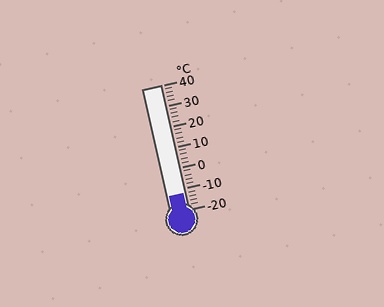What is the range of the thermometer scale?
The thermometer scale ranges from -20°C to 40°C.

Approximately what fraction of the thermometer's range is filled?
The thermometer is filled to approximately 15% of its range.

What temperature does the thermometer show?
The thermometer shows approximately -12°C.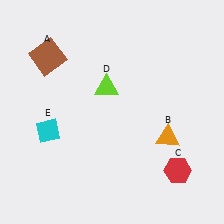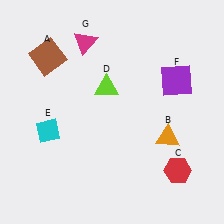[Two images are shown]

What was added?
A purple square (F), a magenta triangle (G) were added in Image 2.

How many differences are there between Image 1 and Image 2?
There are 2 differences between the two images.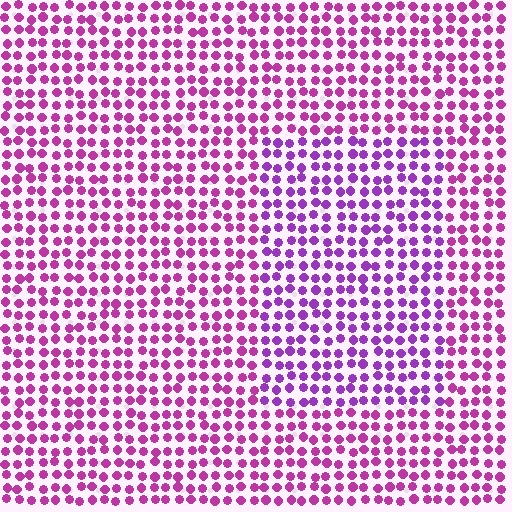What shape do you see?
I see a rectangle.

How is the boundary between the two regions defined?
The boundary is defined purely by a slight shift in hue (about 28 degrees). Spacing, size, and orientation are identical on both sides.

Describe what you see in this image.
The image is filled with small magenta elements in a uniform arrangement. A rectangle-shaped region is visible where the elements are tinted to a slightly different hue, forming a subtle color boundary.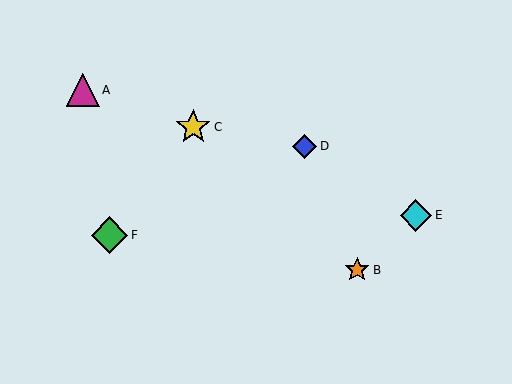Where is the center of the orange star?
The center of the orange star is at (357, 270).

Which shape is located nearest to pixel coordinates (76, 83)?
The magenta triangle (labeled A) at (83, 90) is nearest to that location.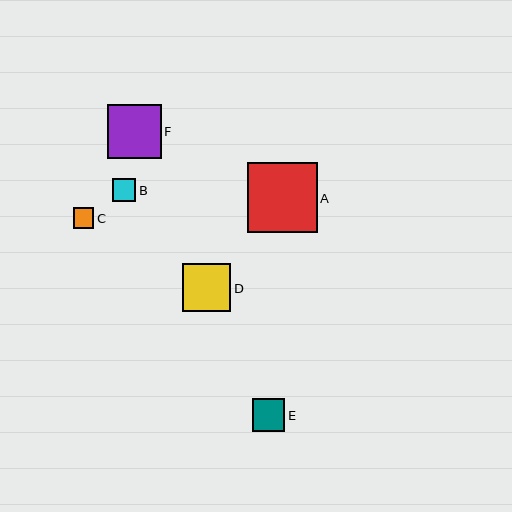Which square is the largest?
Square A is the largest with a size of approximately 70 pixels.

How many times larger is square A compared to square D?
Square A is approximately 1.4 times the size of square D.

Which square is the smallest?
Square C is the smallest with a size of approximately 21 pixels.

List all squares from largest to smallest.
From largest to smallest: A, F, D, E, B, C.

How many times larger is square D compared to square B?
Square D is approximately 2.1 times the size of square B.